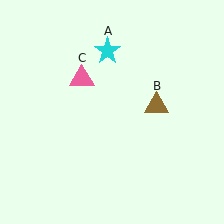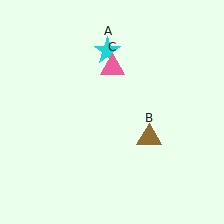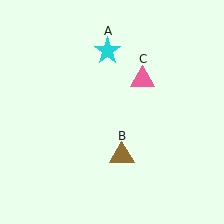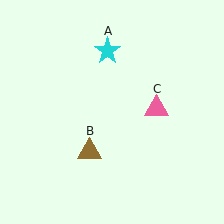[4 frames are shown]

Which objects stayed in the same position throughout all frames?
Cyan star (object A) remained stationary.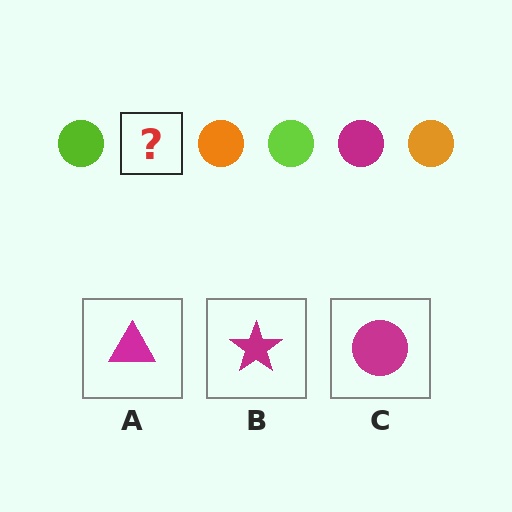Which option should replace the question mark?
Option C.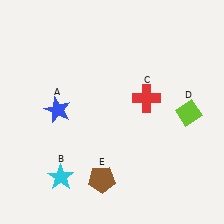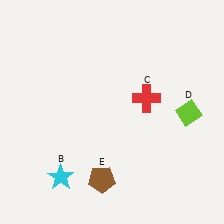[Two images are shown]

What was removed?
The blue star (A) was removed in Image 2.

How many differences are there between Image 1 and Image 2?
There is 1 difference between the two images.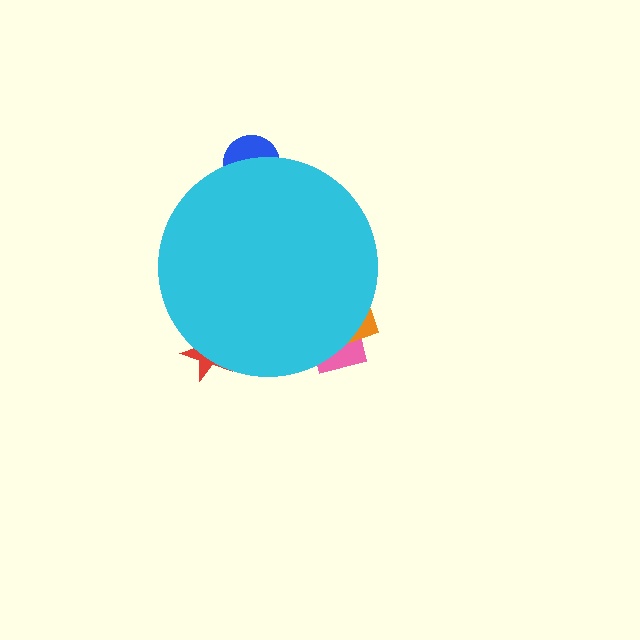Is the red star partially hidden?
Yes, the red star is partially hidden behind the cyan circle.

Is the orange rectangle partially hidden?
Yes, the orange rectangle is partially hidden behind the cyan circle.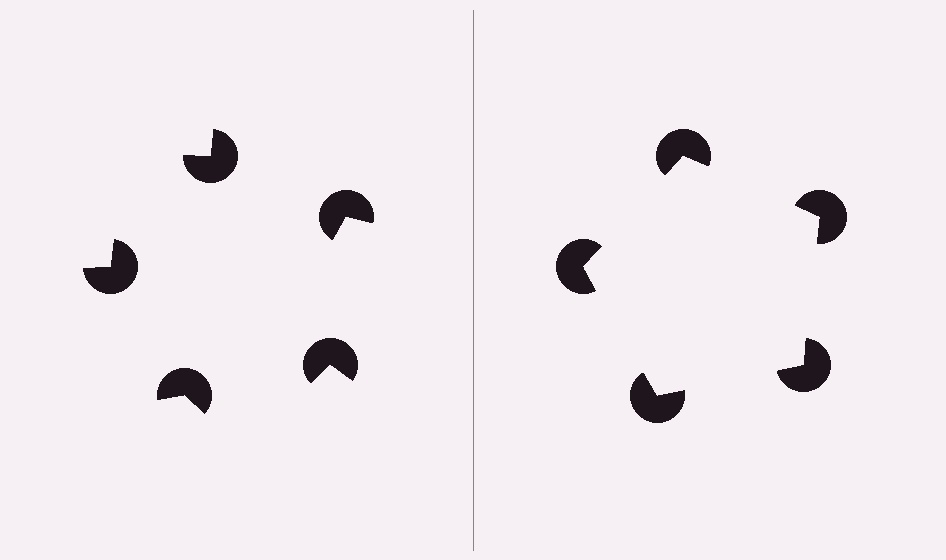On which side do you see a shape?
An illusory pentagon appears on the right side. On the left side the wedge cuts are rotated, so no coherent shape forms.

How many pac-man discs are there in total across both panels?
10 — 5 on each side.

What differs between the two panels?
The pac-man discs are positioned identically on both sides; only the wedge orientations differ. On the right they align to a pentagon; on the left they are misaligned.